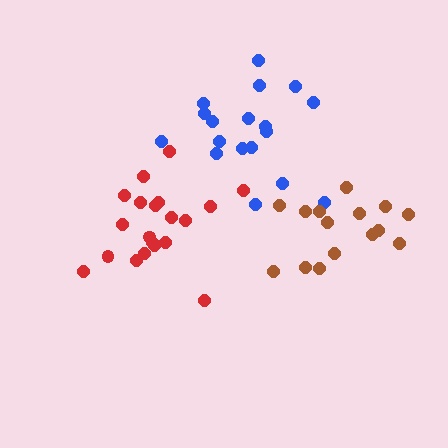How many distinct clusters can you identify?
There are 3 distinct clusters.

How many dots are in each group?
Group 1: 20 dots, Group 2: 18 dots, Group 3: 15 dots (53 total).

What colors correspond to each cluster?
The clusters are colored: red, blue, brown.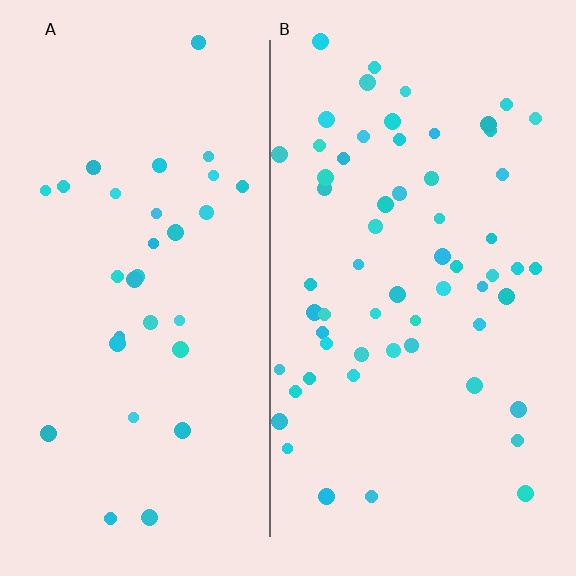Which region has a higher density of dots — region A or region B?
B (the right).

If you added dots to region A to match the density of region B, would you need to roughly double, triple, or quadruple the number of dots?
Approximately double.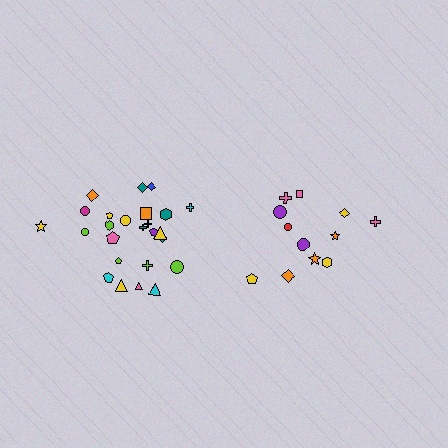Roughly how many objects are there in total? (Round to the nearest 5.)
Roughly 35 objects in total.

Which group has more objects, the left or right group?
The left group.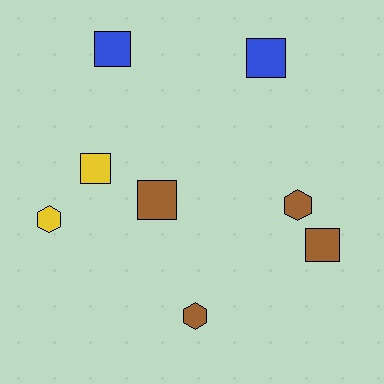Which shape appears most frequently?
Square, with 5 objects.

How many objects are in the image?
There are 8 objects.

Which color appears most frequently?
Brown, with 4 objects.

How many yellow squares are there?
There is 1 yellow square.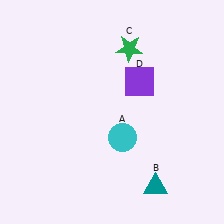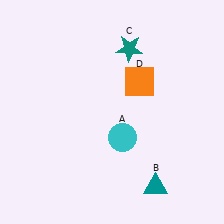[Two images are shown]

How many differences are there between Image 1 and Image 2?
There are 2 differences between the two images.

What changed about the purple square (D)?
In Image 1, D is purple. In Image 2, it changed to orange.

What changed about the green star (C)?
In Image 1, C is green. In Image 2, it changed to teal.